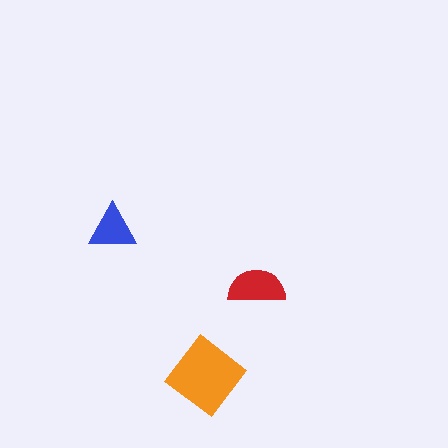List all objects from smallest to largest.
The blue triangle, the red semicircle, the orange diamond.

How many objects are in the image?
There are 3 objects in the image.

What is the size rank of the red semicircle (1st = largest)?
2nd.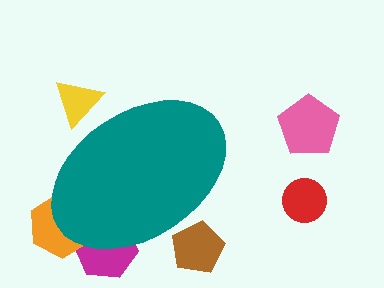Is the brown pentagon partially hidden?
Yes, the brown pentagon is partially hidden behind the teal ellipse.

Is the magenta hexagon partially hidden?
Yes, the magenta hexagon is partially hidden behind the teal ellipse.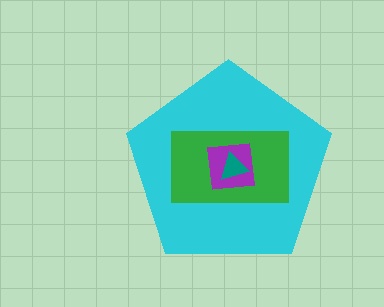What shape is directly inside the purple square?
The teal triangle.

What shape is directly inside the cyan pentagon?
The green rectangle.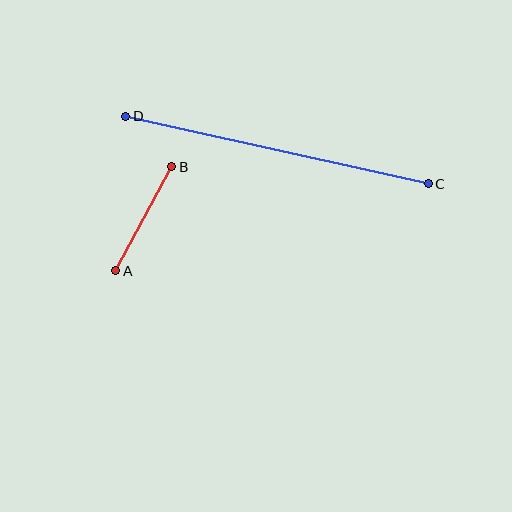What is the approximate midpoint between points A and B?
The midpoint is at approximately (144, 219) pixels.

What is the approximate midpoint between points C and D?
The midpoint is at approximately (277, 150) pixels.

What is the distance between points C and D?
The distance is approximately 310 pixels.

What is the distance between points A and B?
The distance is approximately 118 pixels.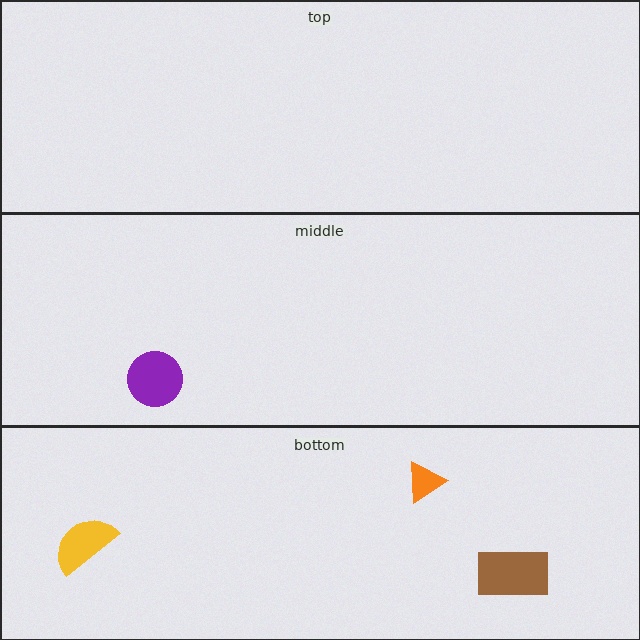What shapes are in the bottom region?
The brown rectangle, the orange triangle, the yellow semicircle.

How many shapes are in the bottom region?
3.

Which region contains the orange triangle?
The bottom region.